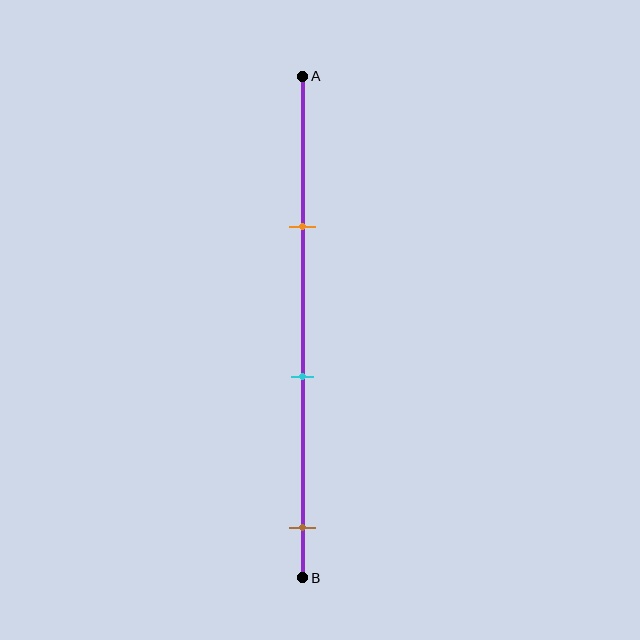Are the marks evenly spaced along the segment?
Yes, the marks are approximately evenly spaced.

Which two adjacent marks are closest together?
The orange and cyan marks are the closest adjacent pair.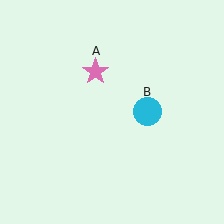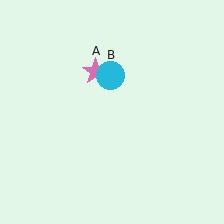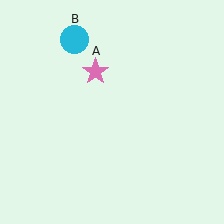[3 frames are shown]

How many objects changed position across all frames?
1 object changed position: cyan circle (object B).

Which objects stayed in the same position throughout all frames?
Pink star (object A) remained stationary.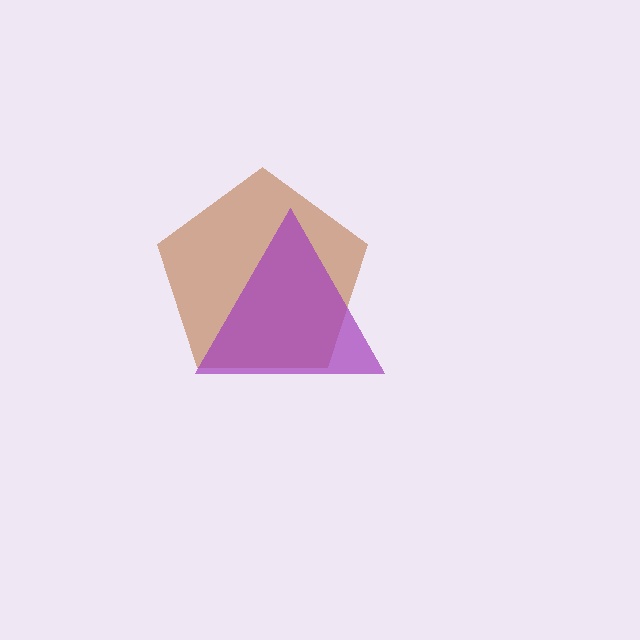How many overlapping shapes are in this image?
There are 2 overlapping shapes in the image.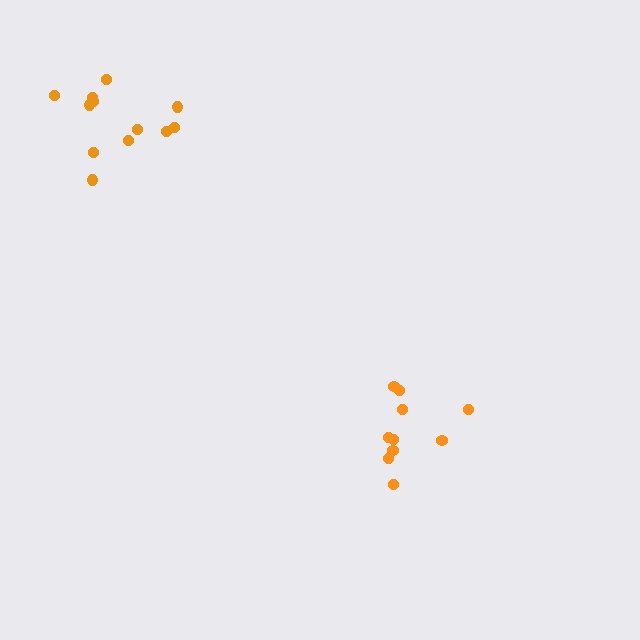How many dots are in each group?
Group 1: 12 dots, Group 2: 10 dots (22 total).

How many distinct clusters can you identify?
There are 2 distinct clusters.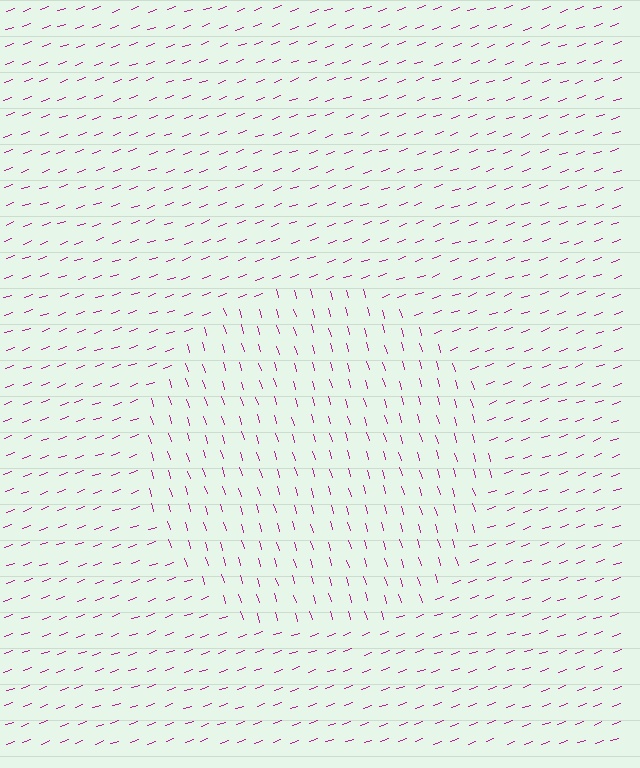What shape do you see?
I see a circle.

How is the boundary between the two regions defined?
The boundary is defined purely by a change in line orientation (approximately 87 degrees difference). All lines are the same color and thickness.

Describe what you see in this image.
The image is filled with small magenta line segments. A circle region in the image has lines oriented differently from the surrounding lines, creating a visible texture boundary.